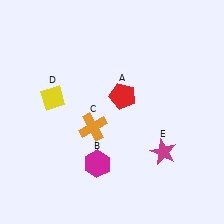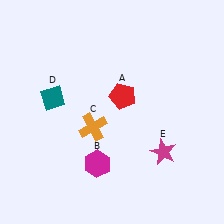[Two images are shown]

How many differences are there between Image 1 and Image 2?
There is 1 difference between the two images.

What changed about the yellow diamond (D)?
In Image 1, D is yellow. In Image 2, it changed to teal.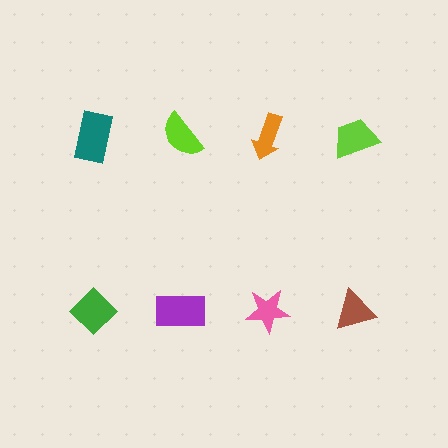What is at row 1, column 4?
A lime trapezoid.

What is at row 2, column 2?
A purple rectangle.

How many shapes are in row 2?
4 shapes.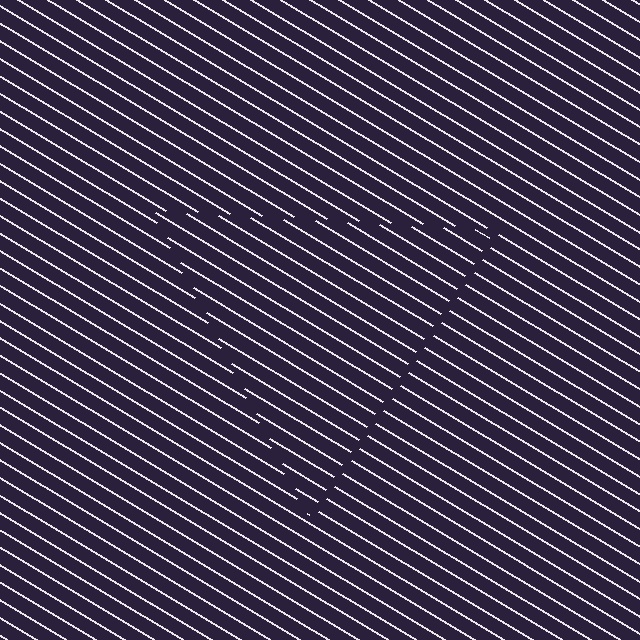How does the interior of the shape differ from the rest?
The interior of the shape contains the same grating, shifted by half a period — the contour is defined by the phase discontinuity where line-ends from the inner and outer gratings abut.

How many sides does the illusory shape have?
3 sides — the line-ends trace a triangle.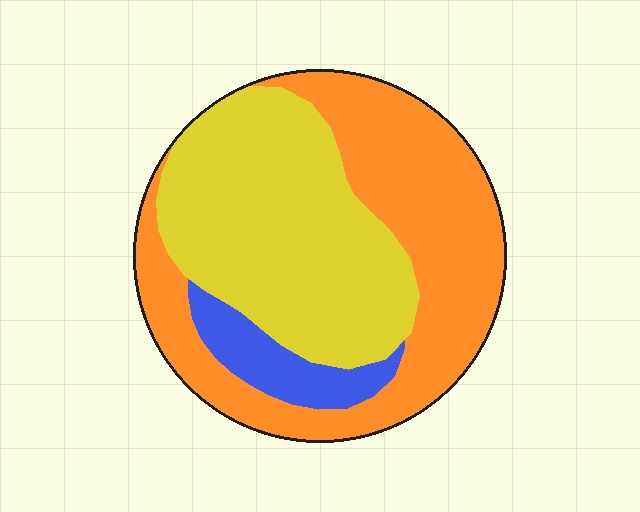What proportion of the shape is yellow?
Yellow covers 44% of the shape.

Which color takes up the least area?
Blue, at roughly 10%.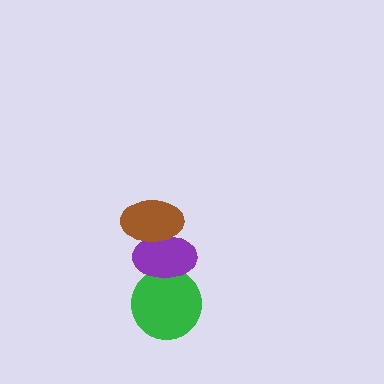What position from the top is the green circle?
The green circle is 3rd from the top.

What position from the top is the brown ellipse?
The brown ellipse is 1st from the top.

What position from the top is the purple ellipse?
The purple ellipse is 2nd from the top.